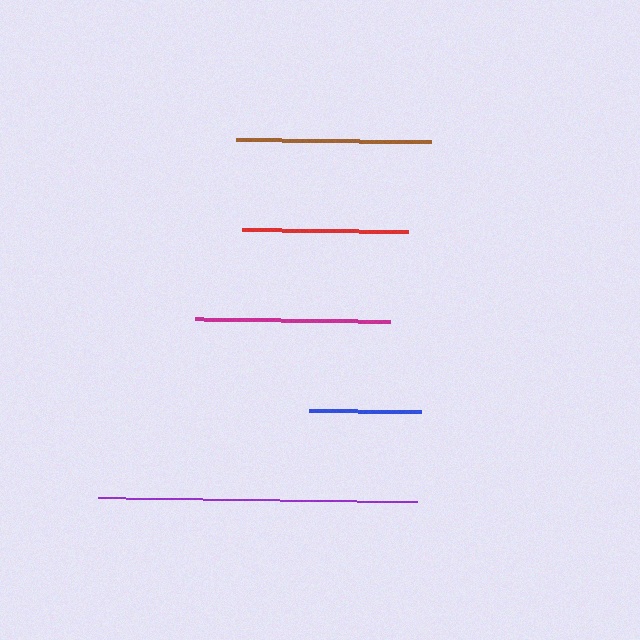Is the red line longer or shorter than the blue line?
The red line is longer than the blue line.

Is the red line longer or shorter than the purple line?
The purple line is longer than the red line.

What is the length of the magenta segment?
The magenta segment is approximately 196 pixels long.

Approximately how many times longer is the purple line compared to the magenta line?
The purple line is approximately 1.6 times the length of the magenta line.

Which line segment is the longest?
The purple line is the longest at approximately 319 pixels.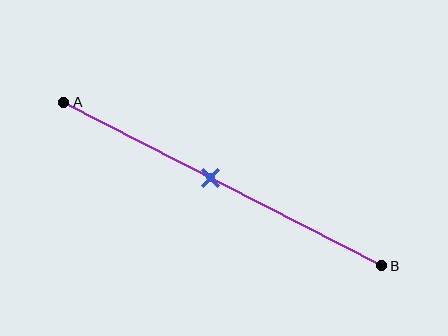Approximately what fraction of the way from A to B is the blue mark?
The blue mark is approximately 45% of the way from A to B.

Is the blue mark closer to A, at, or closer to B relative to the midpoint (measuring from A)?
The blue mark is closer to point A than the midpoint of segment AB.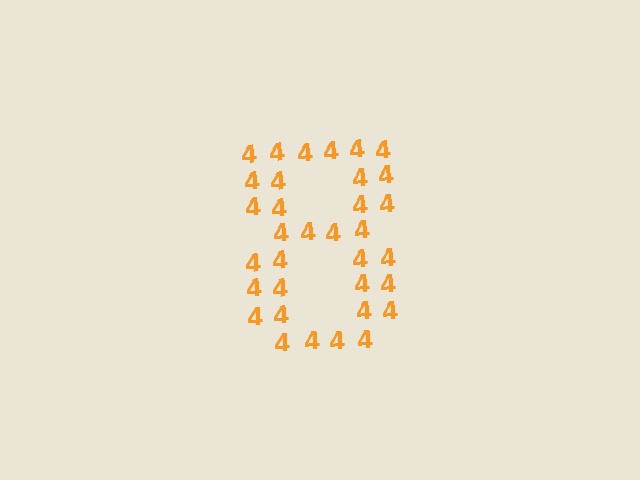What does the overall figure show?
The overall figure shows the digit 8.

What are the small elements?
The small elements are digit 4's.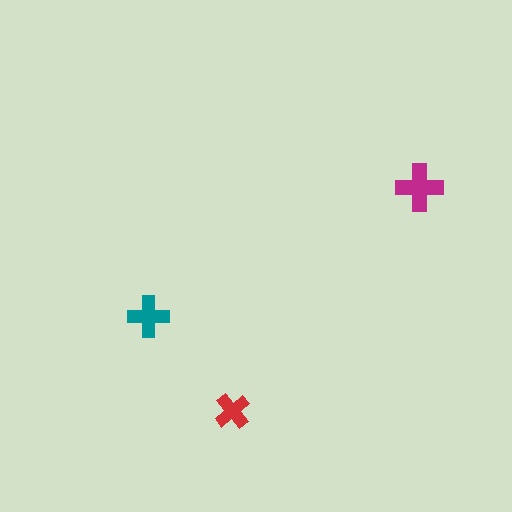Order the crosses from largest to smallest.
the magenta one, the teal one, the red one.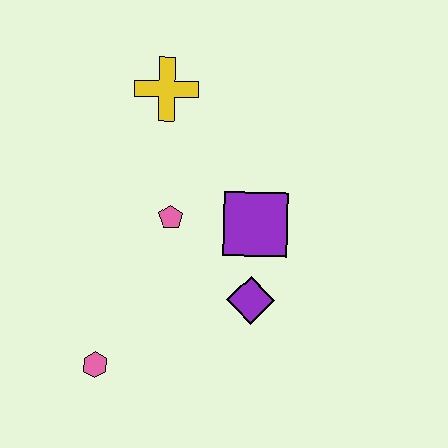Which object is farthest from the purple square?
The pink hexagon is farthest from the purple square.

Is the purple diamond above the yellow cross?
No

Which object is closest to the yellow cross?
The pink pentagon is closest to the yellow cross.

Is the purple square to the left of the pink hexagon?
No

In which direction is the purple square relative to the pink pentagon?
The purple square is to the right of the pink pentagon.